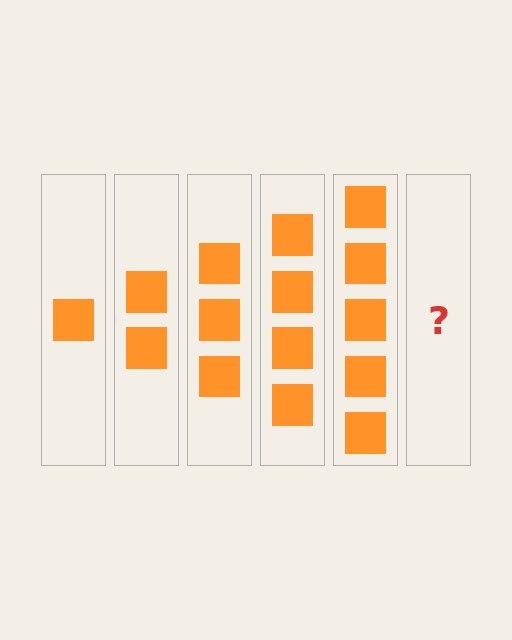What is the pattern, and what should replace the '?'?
The pattern is that each step adds one more square. The '?' should be 6 squares.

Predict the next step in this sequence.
The next step is 6 squares.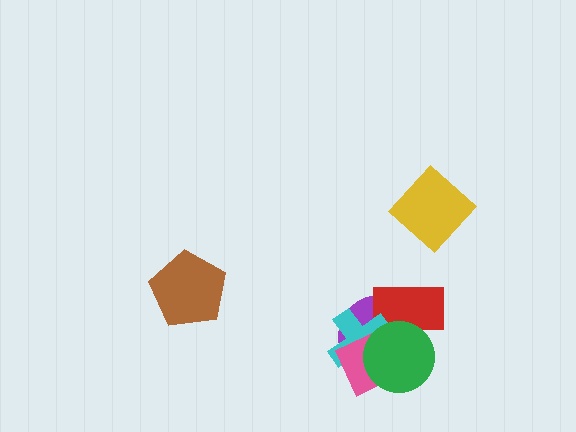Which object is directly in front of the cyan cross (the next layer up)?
The pink square is directly in front of the cyan cross.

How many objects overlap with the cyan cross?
4 objects overlap with the cyan cross.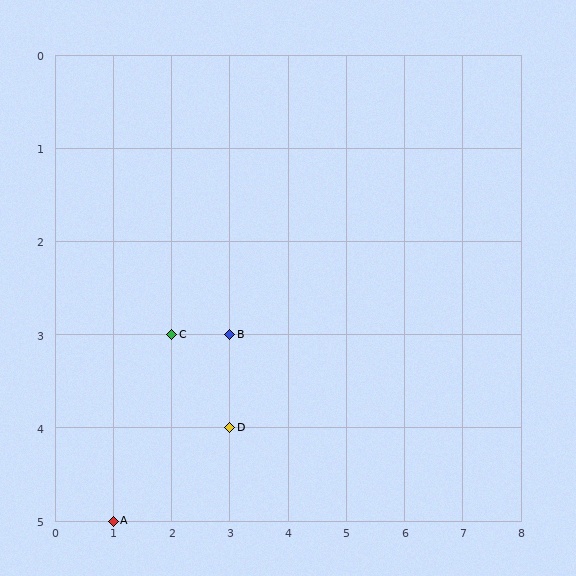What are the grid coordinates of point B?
Point B is at grid coordinates (3, 3).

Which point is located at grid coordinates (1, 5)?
Point A is at (1, 5).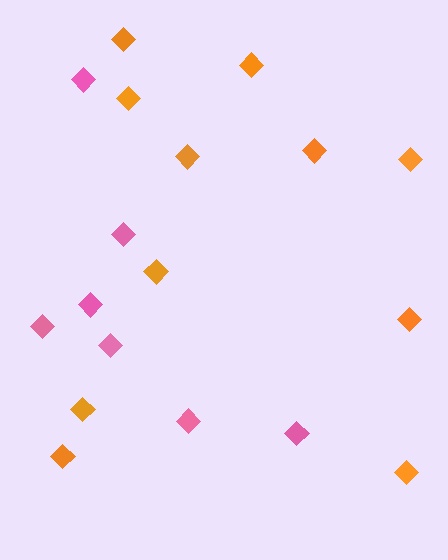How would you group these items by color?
There are 2 groups: one group of orange diamonds (11) and one group of pink diamonds (7).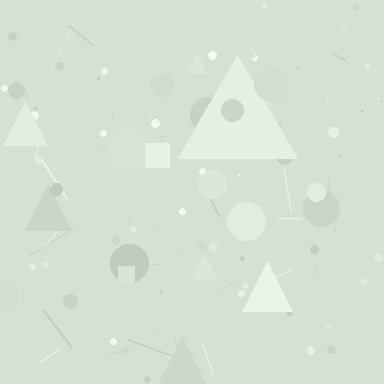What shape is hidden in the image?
A triangle is hidden in the image.